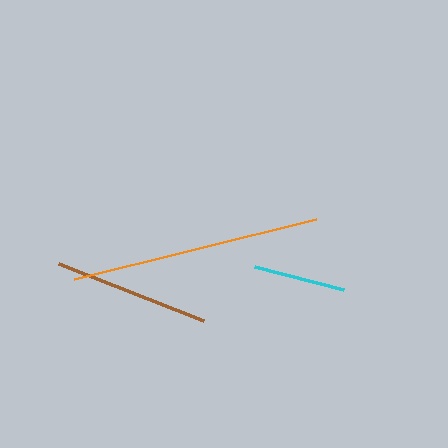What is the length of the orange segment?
The orange segment is approximately 250 pixels long.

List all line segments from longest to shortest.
From longest to shortest: orange, brown, cyan.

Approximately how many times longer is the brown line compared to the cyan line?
The brown line is approximately 1.7 times the length of the cyan line.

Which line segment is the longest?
The orange line is the longest at approximately 250 pixels.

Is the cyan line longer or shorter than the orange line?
The orange line is longer than the cyan line.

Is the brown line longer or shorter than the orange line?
The orange line is longer than the brown line.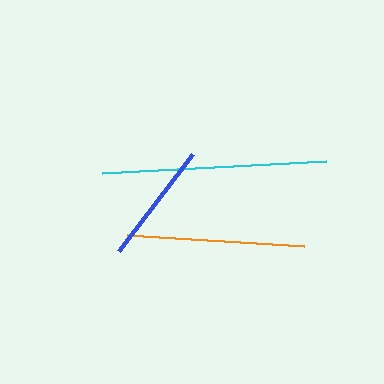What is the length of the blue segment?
The blue segment is approximately 122 pixels long.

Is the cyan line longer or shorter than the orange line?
The cyan line is longer than the orange line.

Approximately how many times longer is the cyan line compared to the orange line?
The cyan line is approximately 1.3 times the length of the orange line.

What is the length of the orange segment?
The orange segment is approximately 177 pixels long.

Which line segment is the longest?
The cyan line is the longest at approximately 225 pixels.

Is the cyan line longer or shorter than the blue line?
The cyan line is longer than the blue line.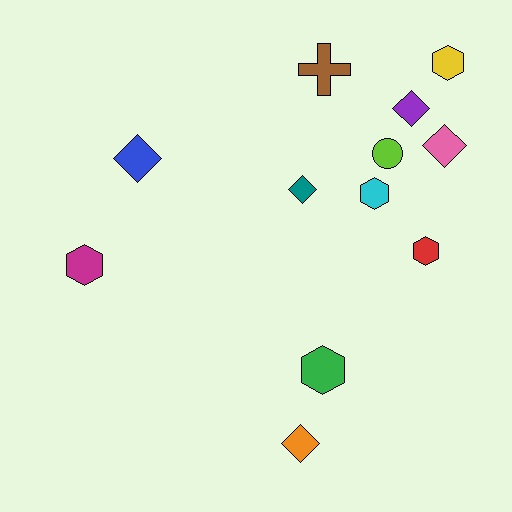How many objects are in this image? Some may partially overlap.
There are 12 objects.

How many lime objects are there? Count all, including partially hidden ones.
There is 1 lime object.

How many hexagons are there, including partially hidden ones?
There are 5 hexagons.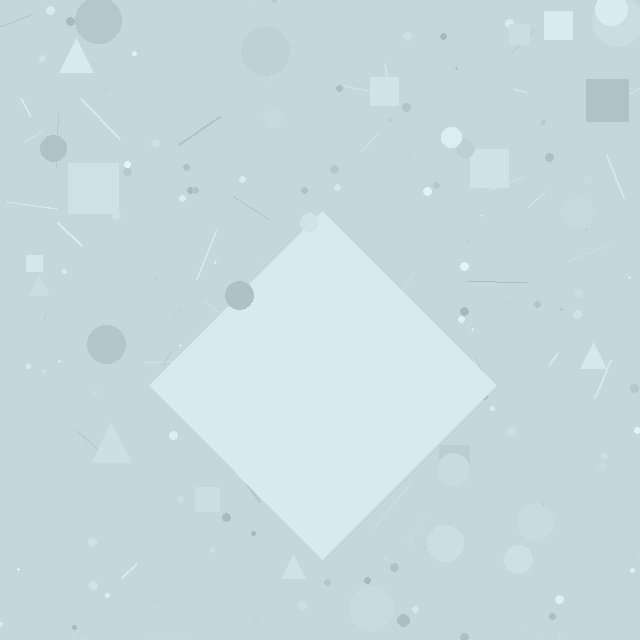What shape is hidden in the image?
A diamond is hidden in the image.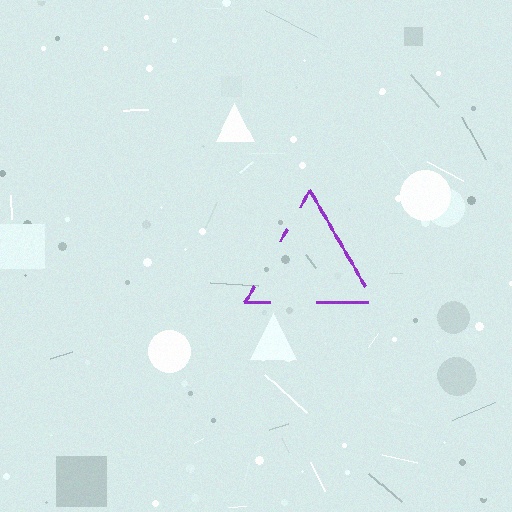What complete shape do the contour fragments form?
The contour fragments form a triangle.